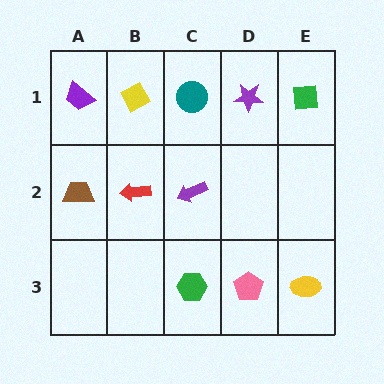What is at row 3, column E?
A yellow ellipse.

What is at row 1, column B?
A yellow diamond.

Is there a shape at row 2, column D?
No, that cell is empty.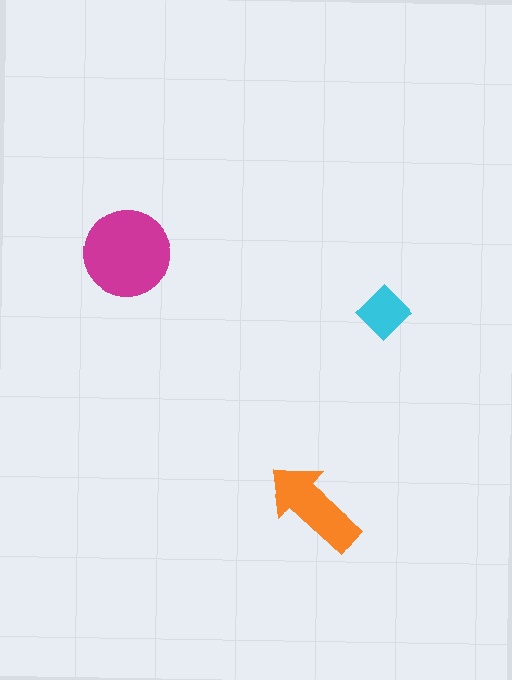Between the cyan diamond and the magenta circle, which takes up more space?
The magenta circle.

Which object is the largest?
The magenta circle.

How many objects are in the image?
There are 3 objects in the image.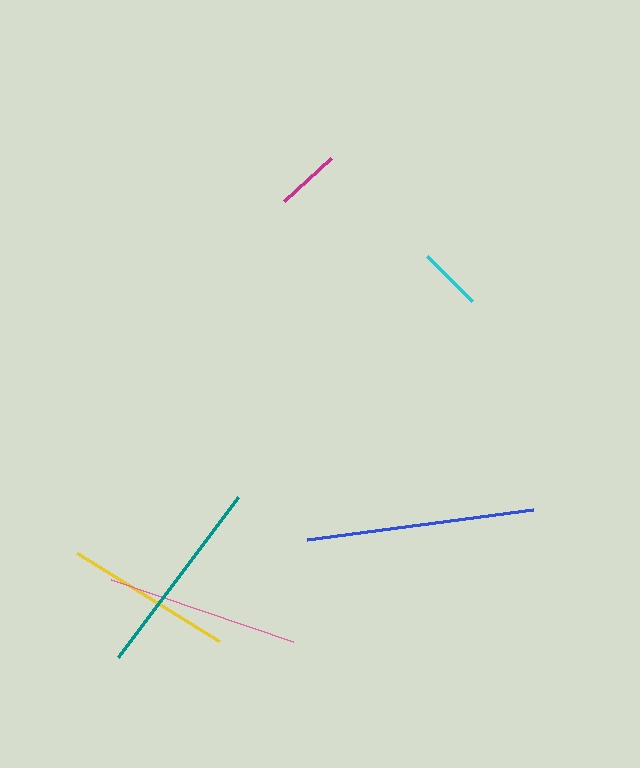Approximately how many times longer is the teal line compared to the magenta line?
The teal line is approximately 3.2 times the length of the magenta line.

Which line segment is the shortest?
The magenta line is the shortest at approximately 63 pixels.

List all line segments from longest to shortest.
From longest to shortest: blue, teal, pink, yellow, cyan, magenta.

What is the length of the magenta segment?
The magenta segment is approximately 63 pixels long.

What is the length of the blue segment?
The blue segment is approximately 228 pixels long.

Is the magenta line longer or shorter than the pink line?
The pink line is longer than the magenta line.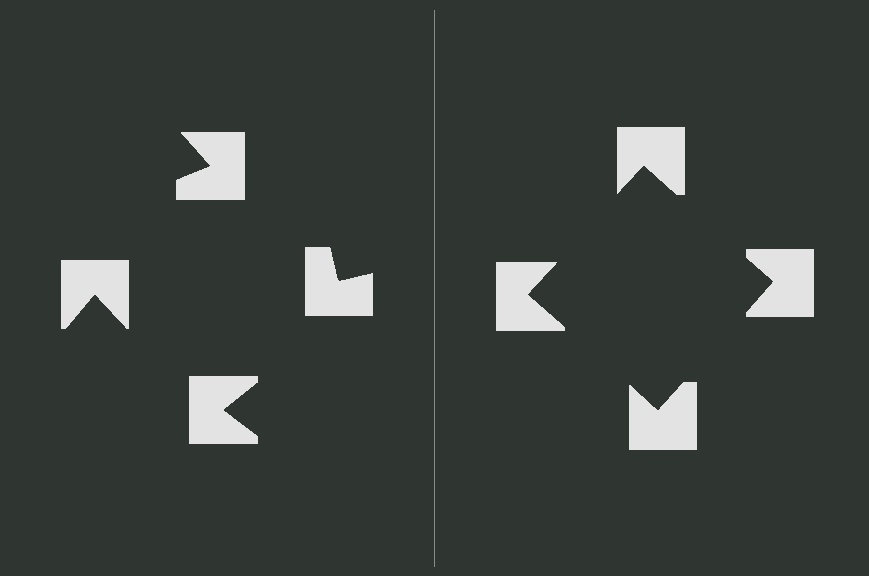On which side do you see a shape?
An illusory square appears on the right side. On the left side the wedge cuts are rotated, so no coherent shape forms.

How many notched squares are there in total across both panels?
8 — 4 on each side.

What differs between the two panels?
The notched squares are positioned identically on both sides; only the wedge orientations differ. On the right they align to a square; on the left they are misaligned.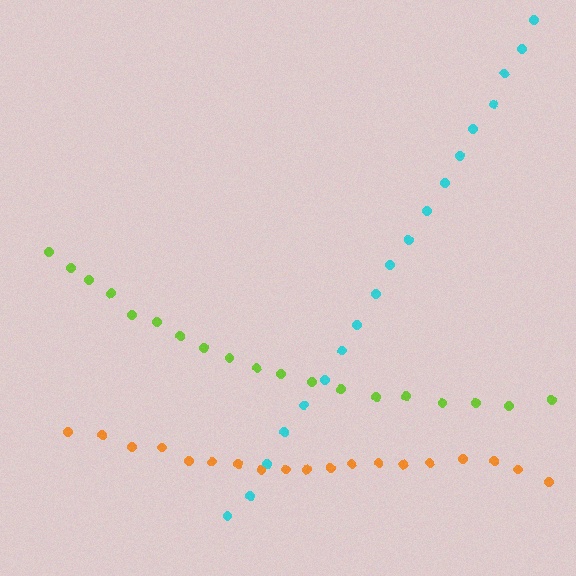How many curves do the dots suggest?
There are 3 distinct paths.